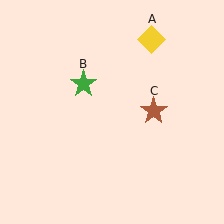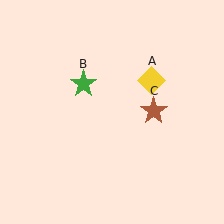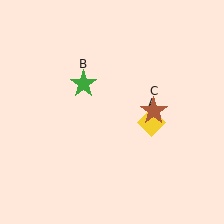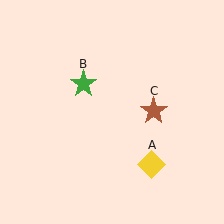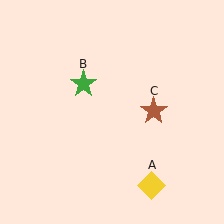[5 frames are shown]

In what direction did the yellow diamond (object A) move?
The yellow diamond (object A) moved down.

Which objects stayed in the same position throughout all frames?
Green star (object B) and brown star (object C) remained stationary.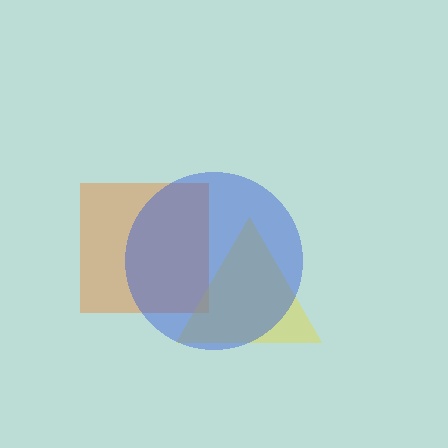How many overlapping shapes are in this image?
There are 3 overlapping shapes in the image.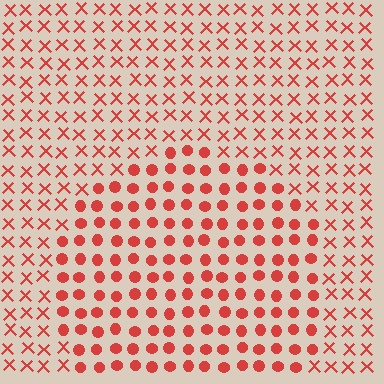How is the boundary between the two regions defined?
The boundary is defined by a change in element shape: circles inside vs. X marks outside. All elements share the same color and spacing.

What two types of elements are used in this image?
The image uses circles inside the circle region and X marks outside it.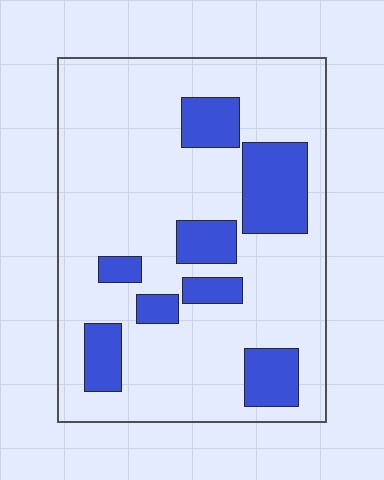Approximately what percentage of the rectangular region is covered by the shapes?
Approximately 20%.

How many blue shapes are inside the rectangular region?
8.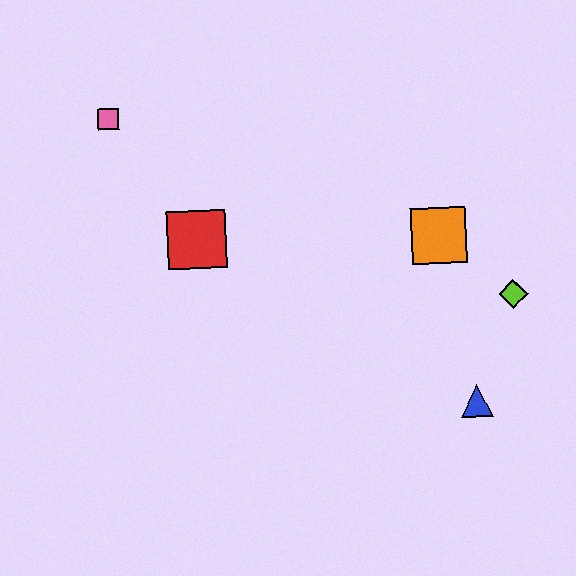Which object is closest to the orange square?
The lime diamond is closest to the orange square.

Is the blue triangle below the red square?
Yes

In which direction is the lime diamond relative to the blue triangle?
The lime diamond is above the blue triangle.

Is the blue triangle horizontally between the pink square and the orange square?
No